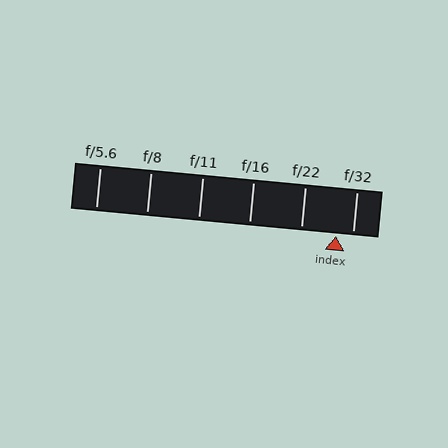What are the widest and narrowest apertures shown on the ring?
The widest aperture shown is f/5.6 and the narrowest is f/32.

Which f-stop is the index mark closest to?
The index mark is closest to f/32.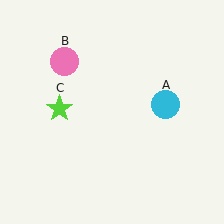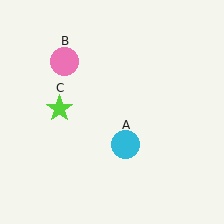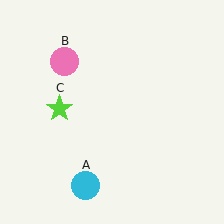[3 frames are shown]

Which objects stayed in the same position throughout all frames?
Pink circle (object B) and lime star (object C) remained stationary.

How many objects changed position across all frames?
1 object changed position: cyan circle (object A).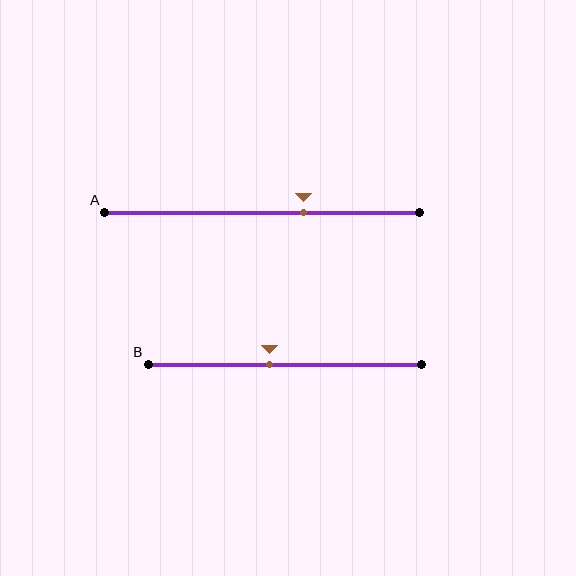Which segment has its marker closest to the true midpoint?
Segment B has its marker closest to the true midpoint.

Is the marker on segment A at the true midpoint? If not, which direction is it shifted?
No, the marker on segment A is shifted to the right by about 13% of the segment length.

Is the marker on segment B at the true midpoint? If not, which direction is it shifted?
No, the marker on segment B is shifted to the left by about 6% of the segment length.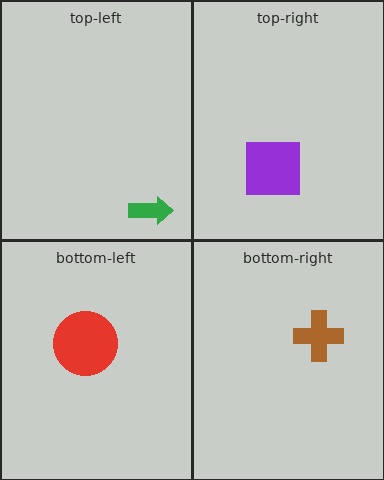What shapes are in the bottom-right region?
The brown cross.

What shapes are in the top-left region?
The green arrow.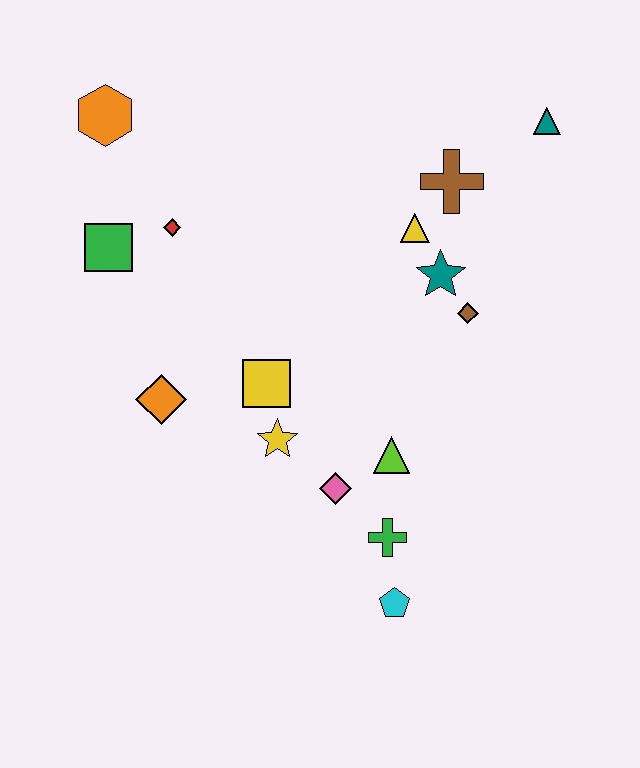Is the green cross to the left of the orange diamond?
No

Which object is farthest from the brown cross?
The cyan pentagon is farthest from the brown cross.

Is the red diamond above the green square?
Yes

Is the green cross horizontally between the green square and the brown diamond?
Yes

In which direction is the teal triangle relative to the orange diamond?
The teal triangle is to the right of the orange diamond.